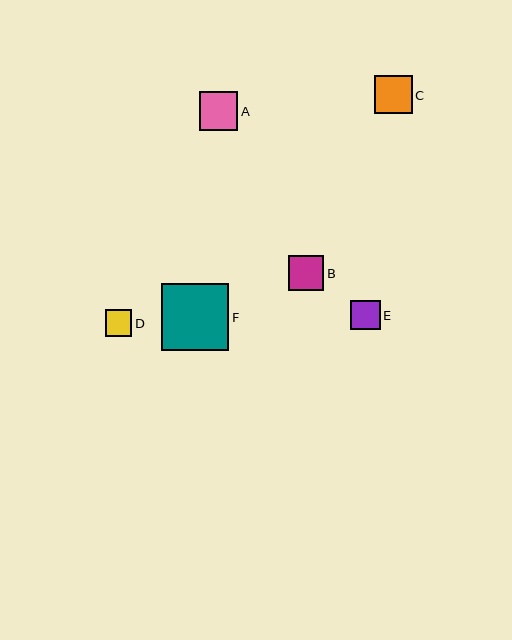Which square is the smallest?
Square D is the smallest with a size of approximately 26 pixels.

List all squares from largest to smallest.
From largest to smallest: F, A, C, B, E, D.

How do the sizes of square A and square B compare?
Square A and square B are approximately the same size.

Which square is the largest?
Square F is the largest with a size of approximately 67 pixels.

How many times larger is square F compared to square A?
Square F is approximately 1.7 times the size of square A.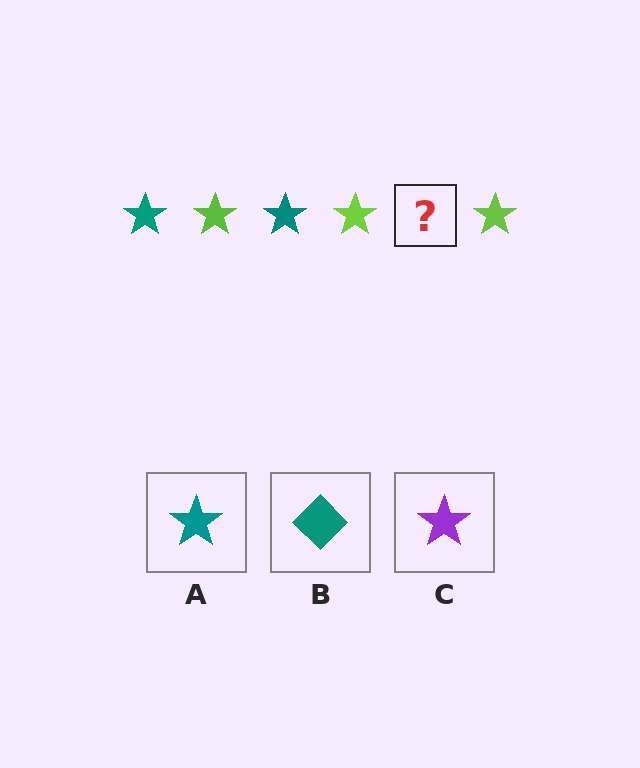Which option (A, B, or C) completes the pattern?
A.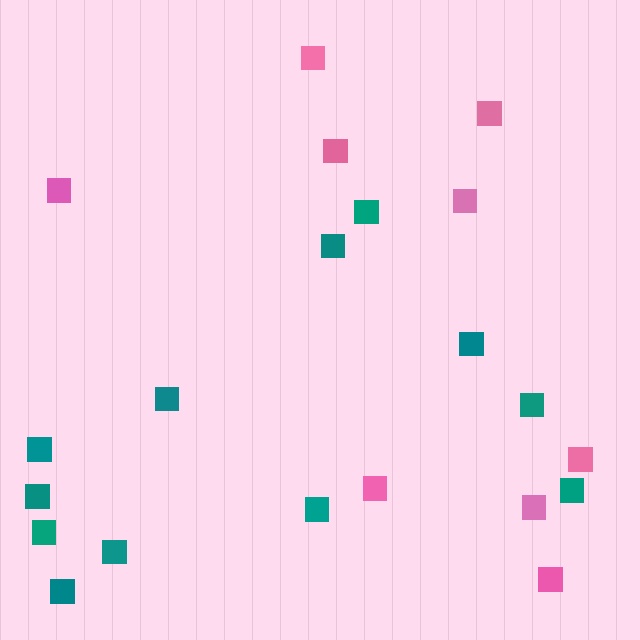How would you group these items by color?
There are 2 groups: one group of pink squares (9) and one group of teal squares (12).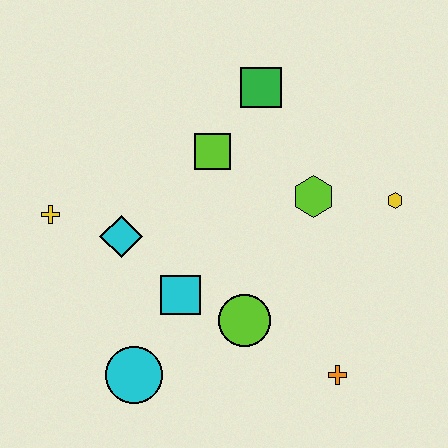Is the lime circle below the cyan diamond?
Yes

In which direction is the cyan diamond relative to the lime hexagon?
The cyan diamond is to the left of the lime hexagon.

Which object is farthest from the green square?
The cyan circle is farthest from the green square.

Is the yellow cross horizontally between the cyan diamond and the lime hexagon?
No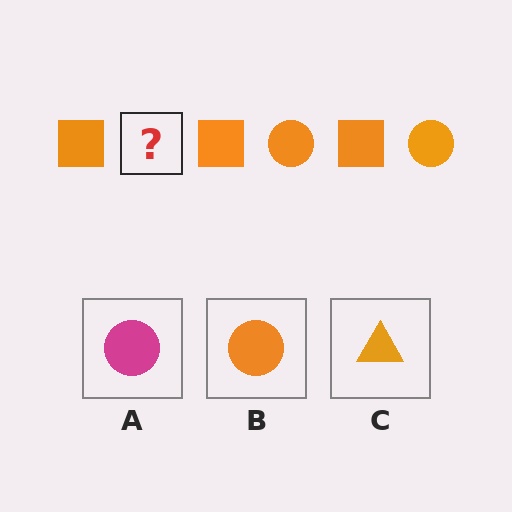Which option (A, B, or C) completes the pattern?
B.